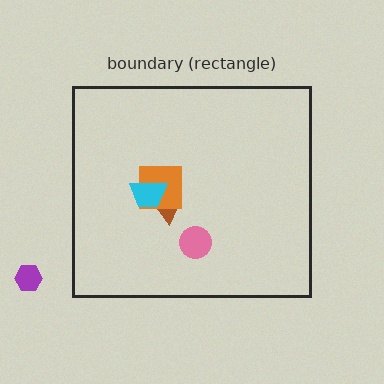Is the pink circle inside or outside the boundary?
Inside.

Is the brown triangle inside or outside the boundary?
Inside.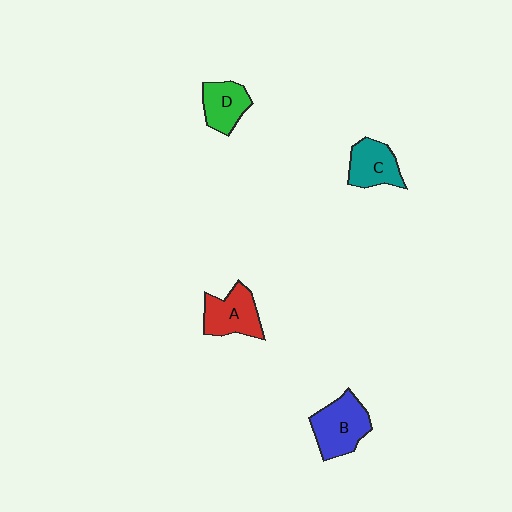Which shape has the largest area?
Shape B (blue).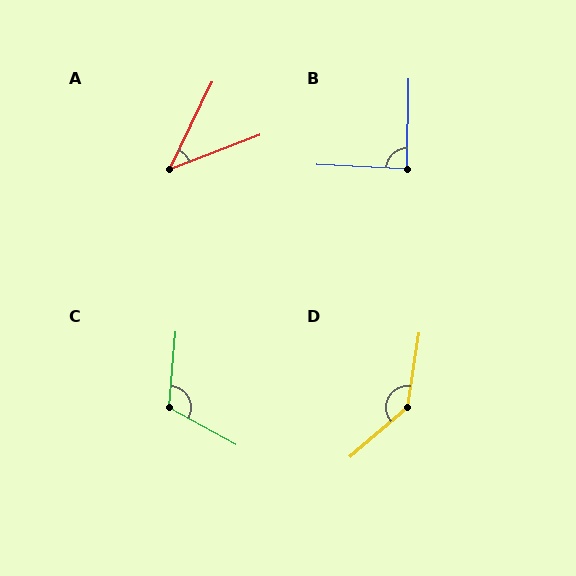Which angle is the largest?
D, at approximately 140 degrees.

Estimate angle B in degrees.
Approximately 88 degrees.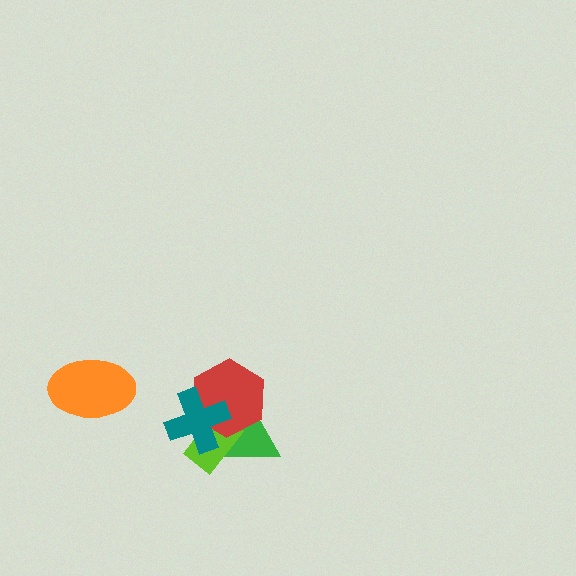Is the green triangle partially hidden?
Yes, it is partially covered by another shape.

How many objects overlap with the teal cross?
3 objects overlap with the teal cross.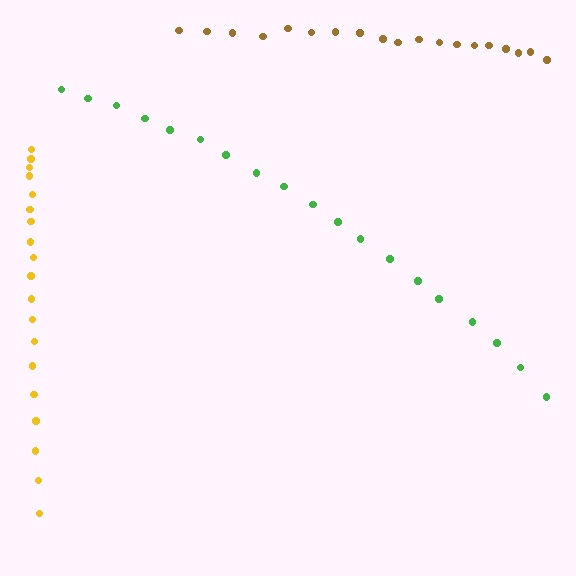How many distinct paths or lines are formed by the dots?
There are 3 distinct paths.